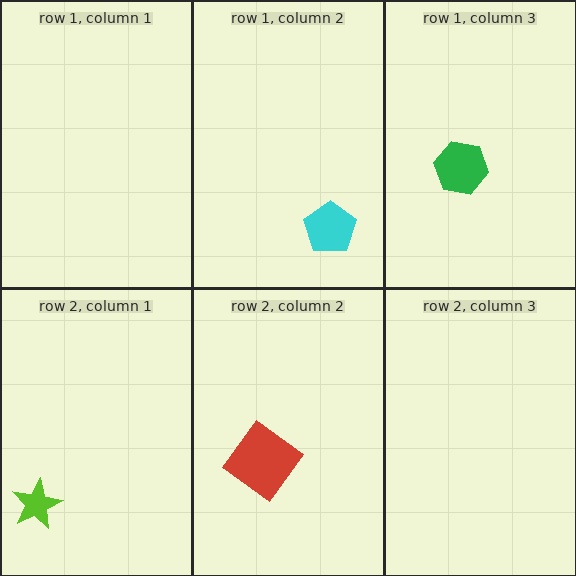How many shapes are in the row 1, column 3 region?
1.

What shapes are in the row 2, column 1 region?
The lime star.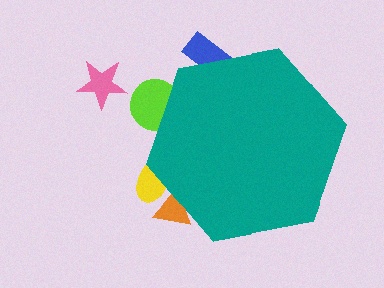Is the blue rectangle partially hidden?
Yes, the blue rectangle is partially hidden behind the teal hexagon.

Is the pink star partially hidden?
No, the pink star is fully visible.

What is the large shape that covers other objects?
A teal hexagon.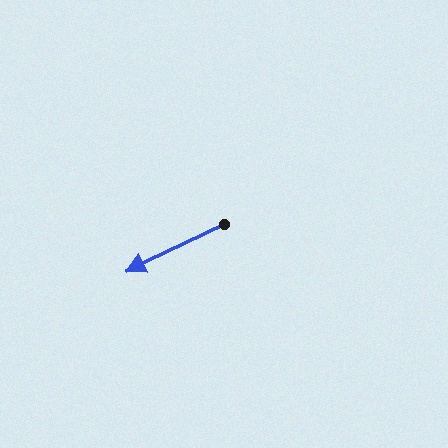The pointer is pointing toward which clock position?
Roughly 8 o'clock.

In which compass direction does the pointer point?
Southwest.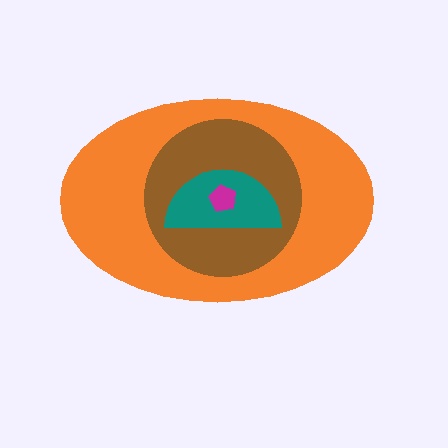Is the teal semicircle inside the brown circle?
Yes.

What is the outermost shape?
The orange ellipse.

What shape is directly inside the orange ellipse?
The brown circle.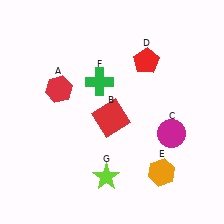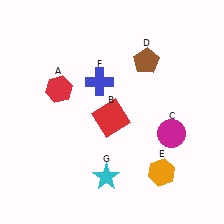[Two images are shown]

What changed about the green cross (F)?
In Image 1, F is green. In Image 2, it changed to blue.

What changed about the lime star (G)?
In Image 1, G is lime. In Image 2, it changed to cyan.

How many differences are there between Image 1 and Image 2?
There are 3 differences between the two images.